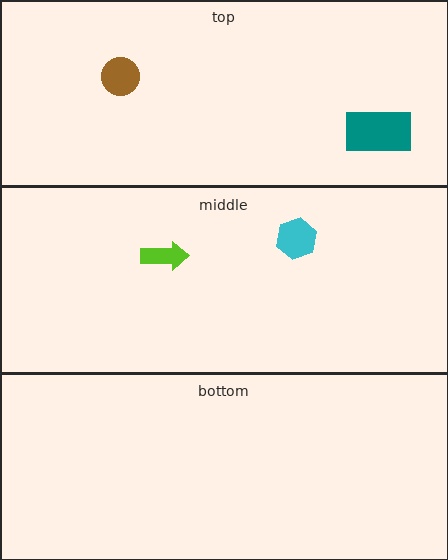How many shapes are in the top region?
2.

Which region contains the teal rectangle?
The top region.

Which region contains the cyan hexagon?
The middle region.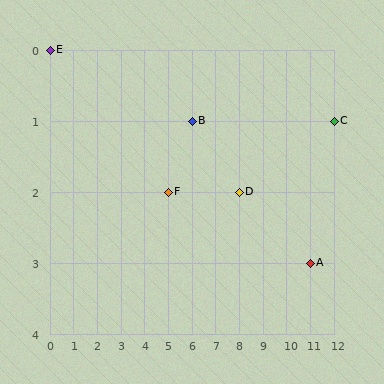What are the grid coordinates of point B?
Point B is at grid coordinates (6, 1).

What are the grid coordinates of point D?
Point D is at grid coordinates (8, 2).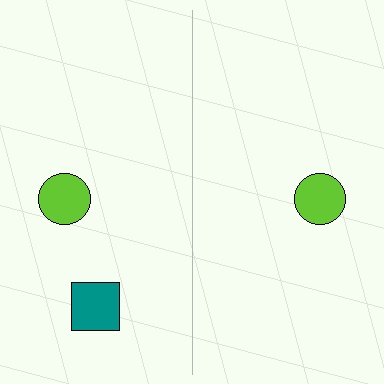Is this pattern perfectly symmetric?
No, the pattern is not perfectly symmetric. A teal square is missing from the right side.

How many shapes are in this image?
There are 3 shapes in this image.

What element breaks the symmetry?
A teal square is missing from the right side.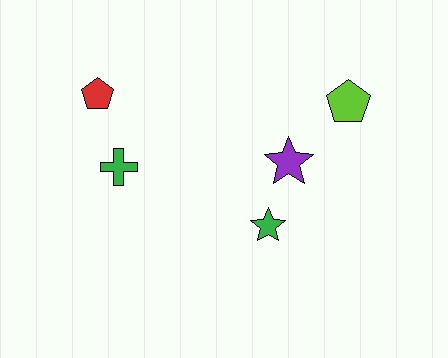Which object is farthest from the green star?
The red pentagon is farthest from the green star.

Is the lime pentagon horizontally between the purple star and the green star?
No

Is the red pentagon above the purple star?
Yes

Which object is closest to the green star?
The purple star is closest to the green star.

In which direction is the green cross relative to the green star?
The green cross is to the left of the green star.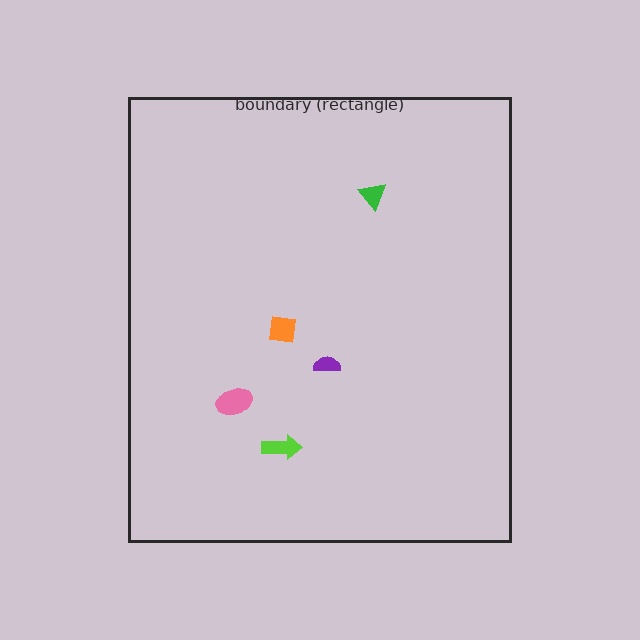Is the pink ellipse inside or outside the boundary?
Inside.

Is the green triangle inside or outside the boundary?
Inside.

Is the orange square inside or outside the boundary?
Inside.